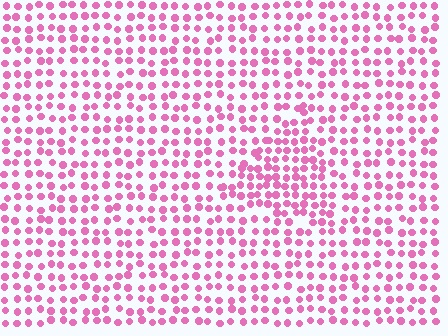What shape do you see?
I see a triangle.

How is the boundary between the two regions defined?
The boundary is defined by a change in element density (approximately 1.5x ratio). All elements are the same color, size, and shape.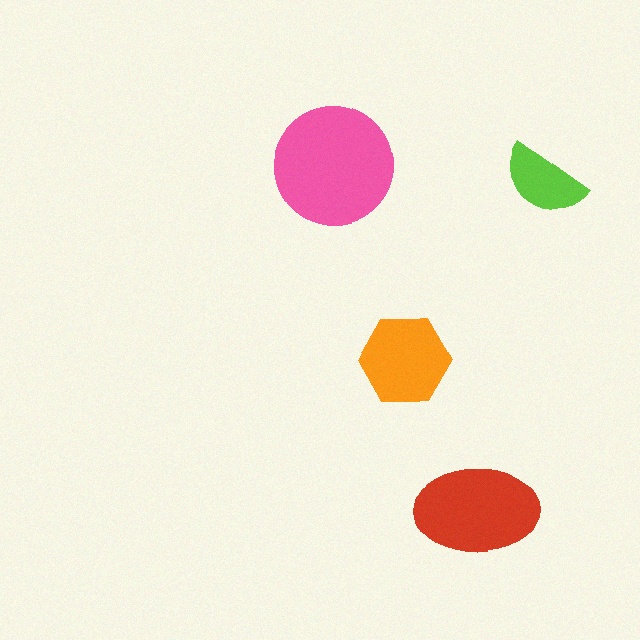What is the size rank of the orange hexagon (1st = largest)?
3rd.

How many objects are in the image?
There are 4 objects in the image.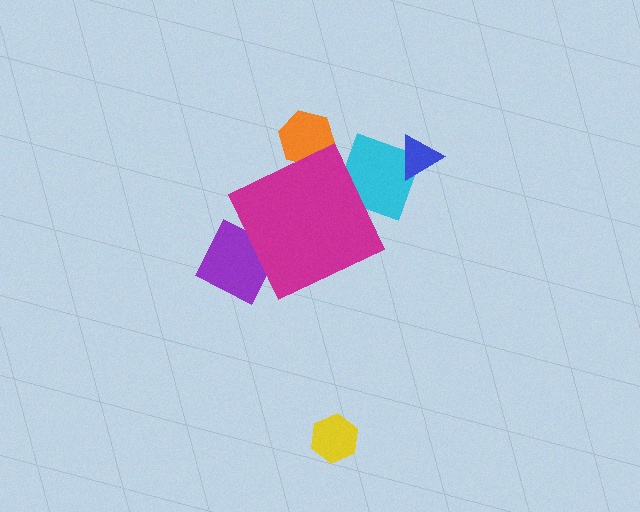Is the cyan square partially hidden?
Yes, the cyan square is partially hidden behind the magenta diamond.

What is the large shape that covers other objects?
A magenta diamond.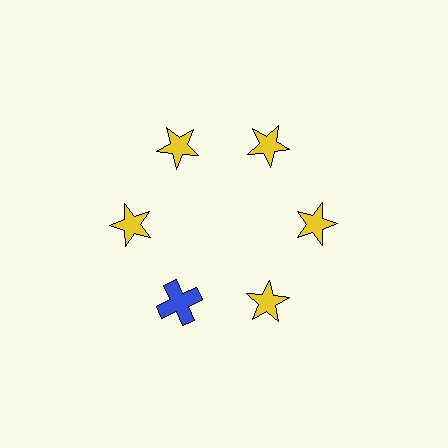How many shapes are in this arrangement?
There are 6 shapes arranged in a ring pattern.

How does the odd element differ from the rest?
It differs in both color (blue instead of yellow) and shape (cross instead of star).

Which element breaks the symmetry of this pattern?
The blue cross at roughly the 7 o'clock position breaks the symmetry. All other shapes are yellow stars.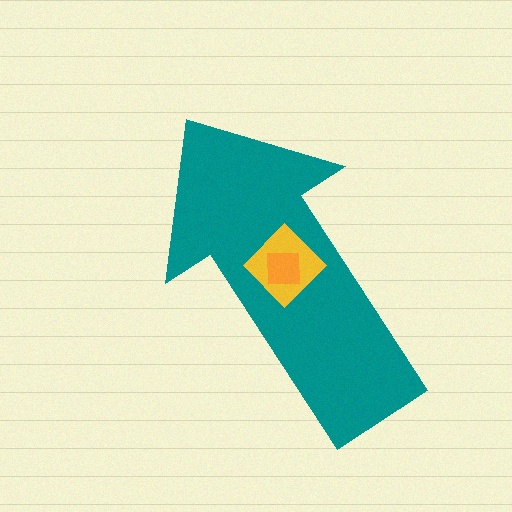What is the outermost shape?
The teal arrow.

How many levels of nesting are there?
3.